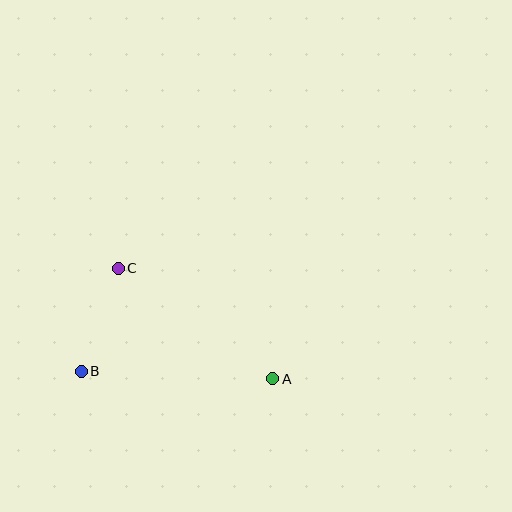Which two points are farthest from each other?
Points A and B are farthest from each other.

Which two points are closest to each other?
Points B and C are closest to each other.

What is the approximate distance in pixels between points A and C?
The distance between A and C is approximately 190 pixels.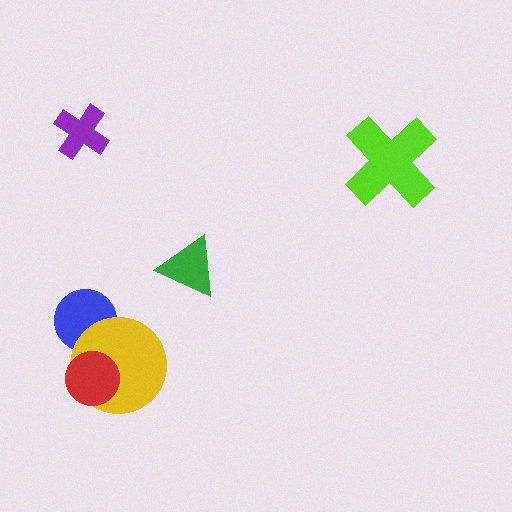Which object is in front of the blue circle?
The yellow circle is in front of the blue circle.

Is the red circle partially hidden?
No, no other shape covers it.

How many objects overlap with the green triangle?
0 objects overlap with the green triangle.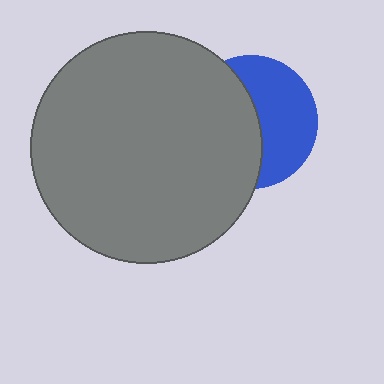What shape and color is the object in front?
The object in front is a gray circle.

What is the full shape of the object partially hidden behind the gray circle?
The partially hidden object is a blue circle.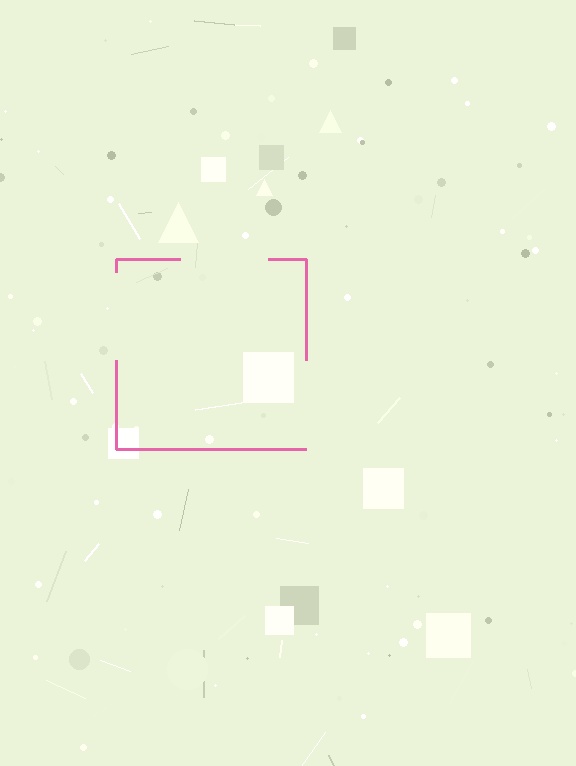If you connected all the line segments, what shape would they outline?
They would outline a square.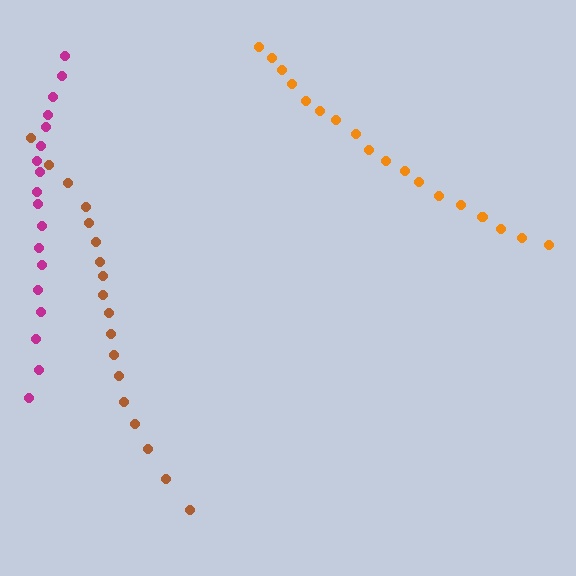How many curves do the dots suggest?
There are 3 distinct paths.